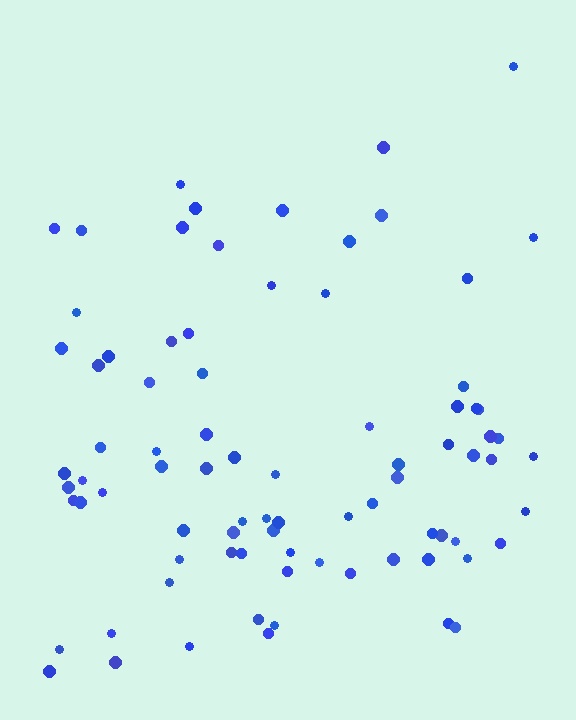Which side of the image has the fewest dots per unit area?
The top.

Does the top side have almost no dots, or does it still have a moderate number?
Still a moderate number, just noticeably fewer than the bottom.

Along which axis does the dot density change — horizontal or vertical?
Vertical.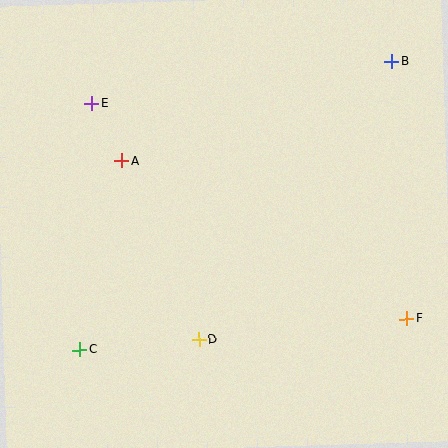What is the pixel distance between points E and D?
The distance between E and D is 260 pixels.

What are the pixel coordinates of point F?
Point F is at (407, 319).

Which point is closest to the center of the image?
Point D at (199, 339) is closest to the center.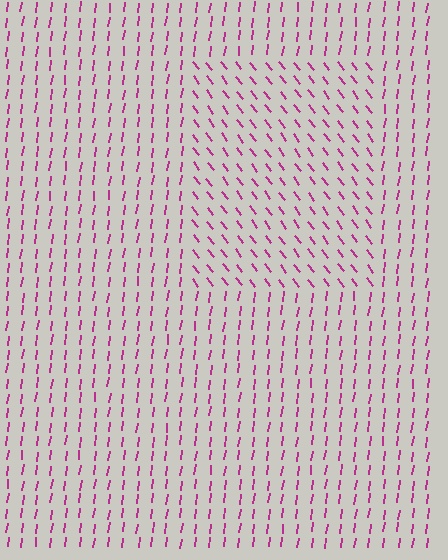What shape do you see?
I see a rectangle.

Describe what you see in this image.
The image is filled with small magenta line segments. A rectangle region in the image has lines oriented differently from the surrounding lines, creating a visible texture boundary.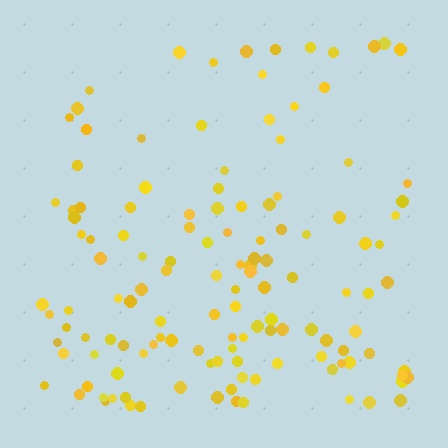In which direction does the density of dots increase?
From top to bottom, with the bottom side densest.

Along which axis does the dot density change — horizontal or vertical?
Vertical.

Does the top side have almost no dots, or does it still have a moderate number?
Still a moderate number, just noticeably fewer than the bottom.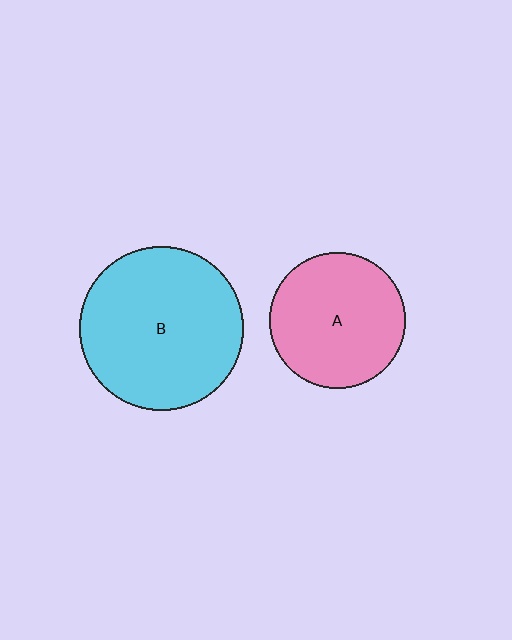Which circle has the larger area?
Circle B (cyan).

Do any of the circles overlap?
No, none of the circles overlap.